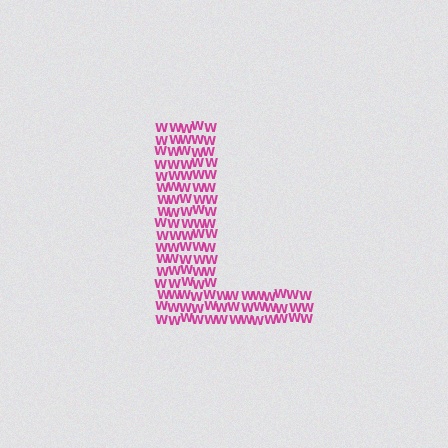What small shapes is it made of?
It is made of small letter W's.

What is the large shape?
The large shape is the letter L.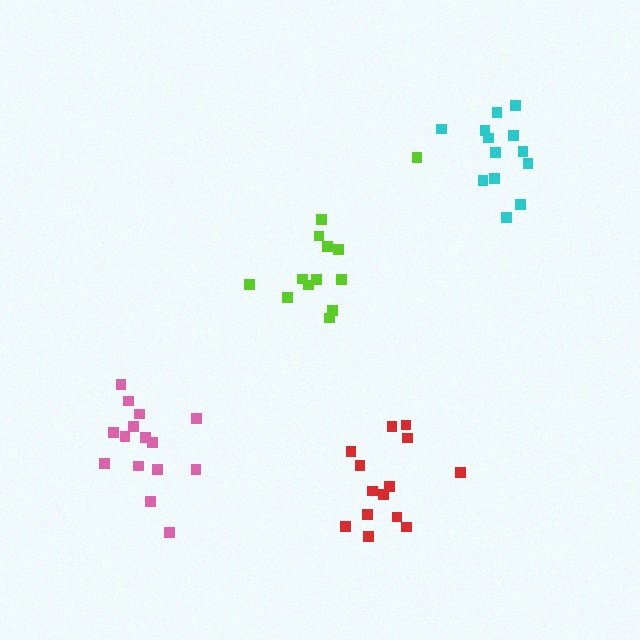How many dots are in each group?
Group 1: 14 dots, Group 2: 13 dots, Group 3: 13 dots, Group 4: 15 dots (55 total).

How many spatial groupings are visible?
There are 4 spatial groupings.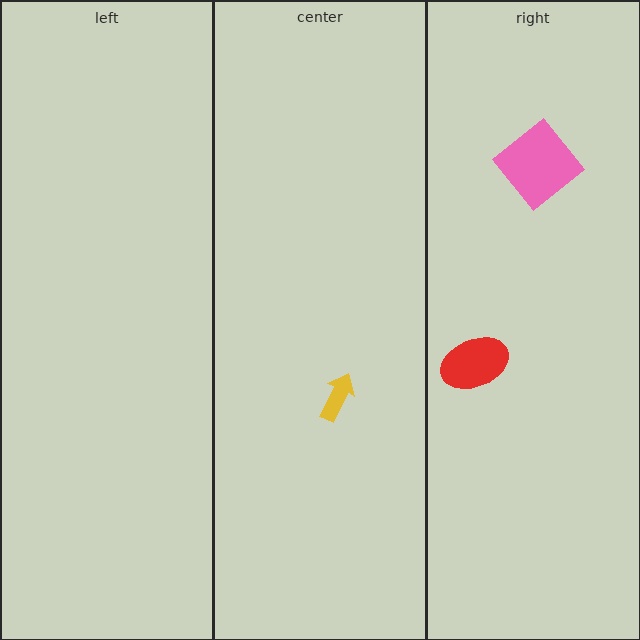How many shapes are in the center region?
1.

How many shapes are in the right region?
2.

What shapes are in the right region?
The red ellipse, the pink diamond.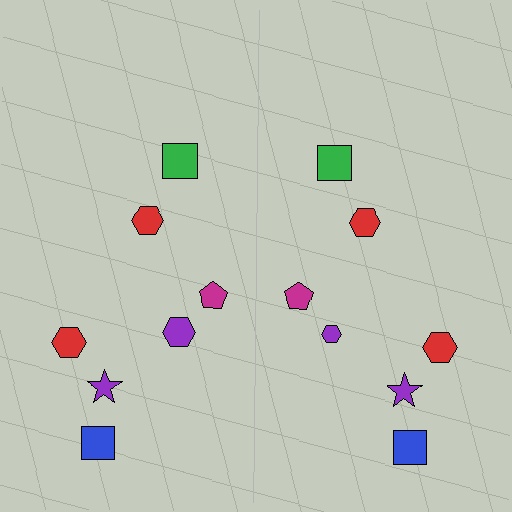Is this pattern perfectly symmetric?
No, the pattern is not perfectly symmetric. The purple hexagon on the right side has a different size than its mirror counterpart.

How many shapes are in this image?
There are 14 shapes in this image.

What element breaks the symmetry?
The purple hexagon on the right side has a different size than its mirror counterpart.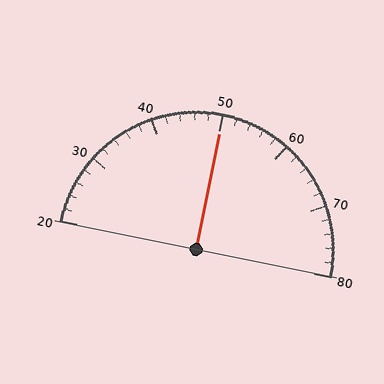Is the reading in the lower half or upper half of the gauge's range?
The reading is in the upper half of the range (20 to 80).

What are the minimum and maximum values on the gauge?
The gauge ranges from 20 to 80.